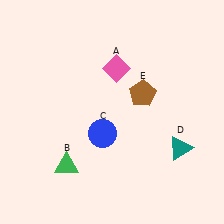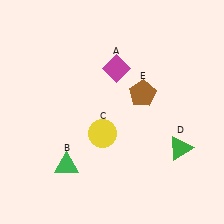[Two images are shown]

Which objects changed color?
A changed from pink to magenta. C changed from blue to yellow. D changed from teal to green.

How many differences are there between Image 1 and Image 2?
There are 3 differences between the two images.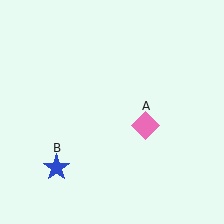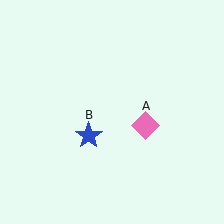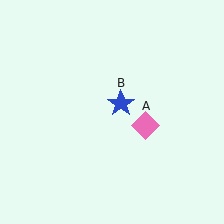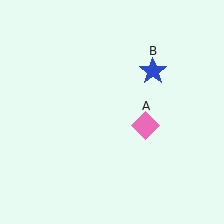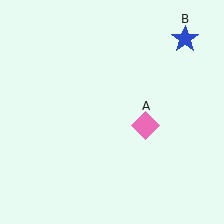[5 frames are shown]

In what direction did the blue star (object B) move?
The blue star (object B) moved up and to the right.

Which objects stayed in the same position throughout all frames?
Pink diamond (object A) remained stationary.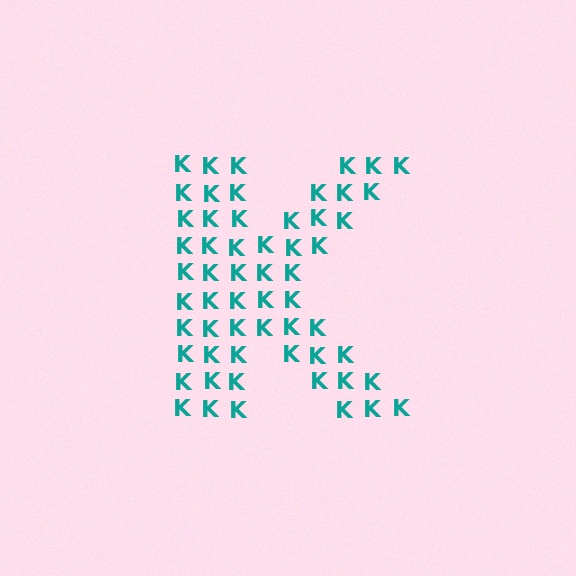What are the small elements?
The small elements are letter K's.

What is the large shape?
The large shape is the letter K.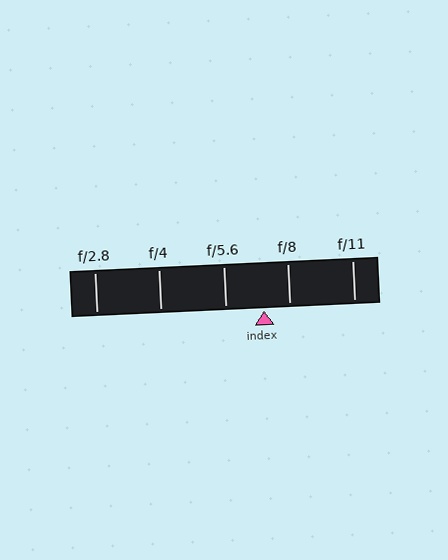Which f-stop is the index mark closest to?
The index mark is closest to f/8.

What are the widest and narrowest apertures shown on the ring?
The widest aperture shown is f/2.8 and the narrowest is f/11.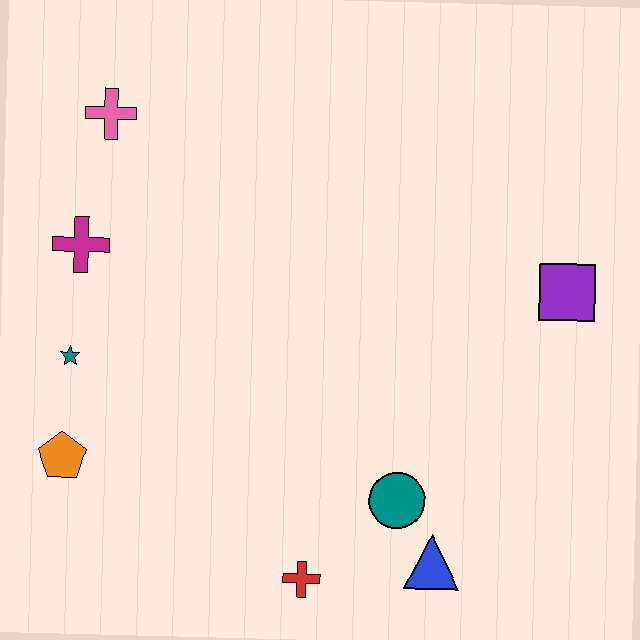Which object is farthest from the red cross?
The pink cross is farthest from the red cross.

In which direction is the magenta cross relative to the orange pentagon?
The magenta cross is above the orange pentagon.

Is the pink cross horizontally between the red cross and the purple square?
No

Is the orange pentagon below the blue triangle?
No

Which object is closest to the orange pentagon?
The teal star is closest to the orange pentagon.